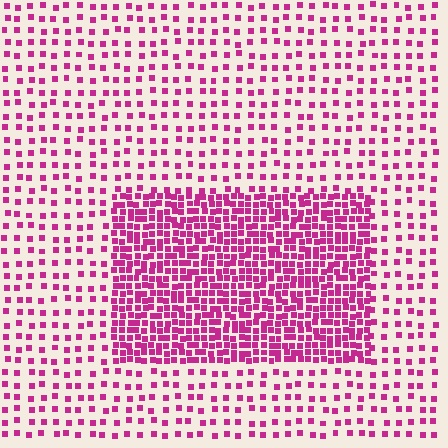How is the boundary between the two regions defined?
The boundary is defined by a change in element density (approximately 2.7x ratio). All elements are the same color, size, and shape.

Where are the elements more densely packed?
The elements are more densely packed inside the rectangle boundary.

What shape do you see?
I see a rectangle.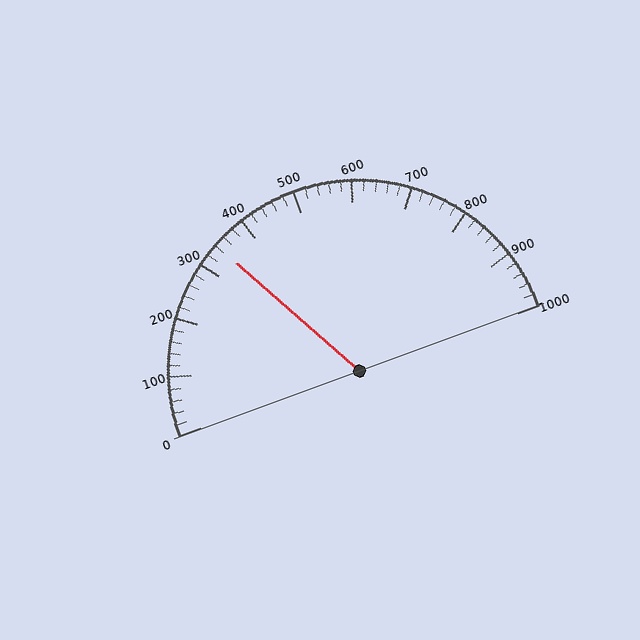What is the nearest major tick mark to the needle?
The nearest major tick mark is 300.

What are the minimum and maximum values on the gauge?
The gauge ranges from 0 to 1000.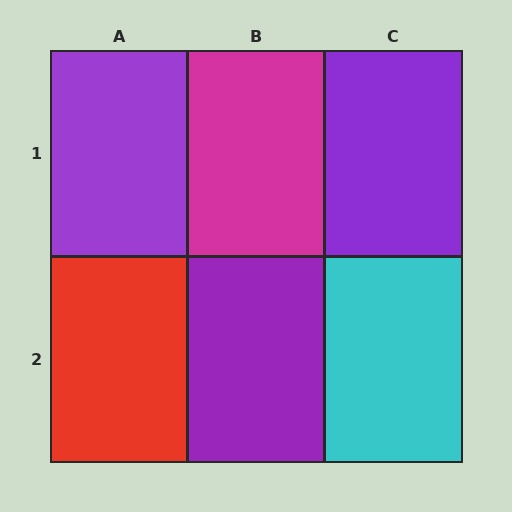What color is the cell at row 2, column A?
Red.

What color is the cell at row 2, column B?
Purple.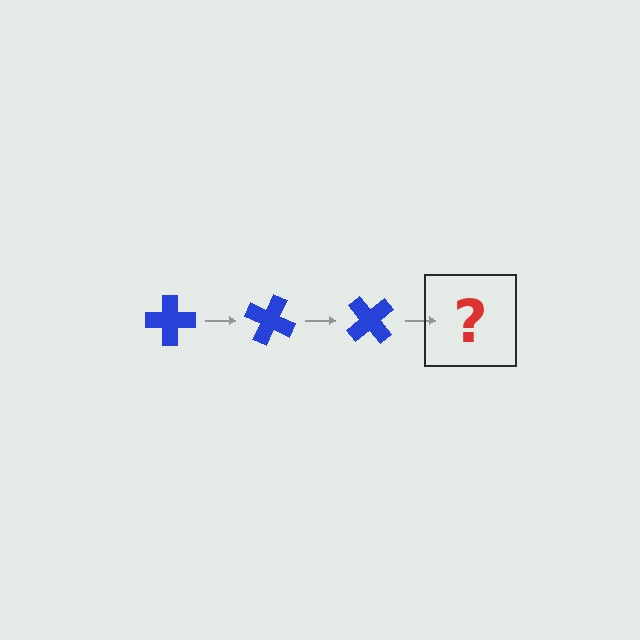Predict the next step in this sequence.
The next step is a blue cross rotated 75 degrees.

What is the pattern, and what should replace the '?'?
The pattern is that the cross rotates 25 degrees each step. The '?' should be a blue cross rotated 75 degrees.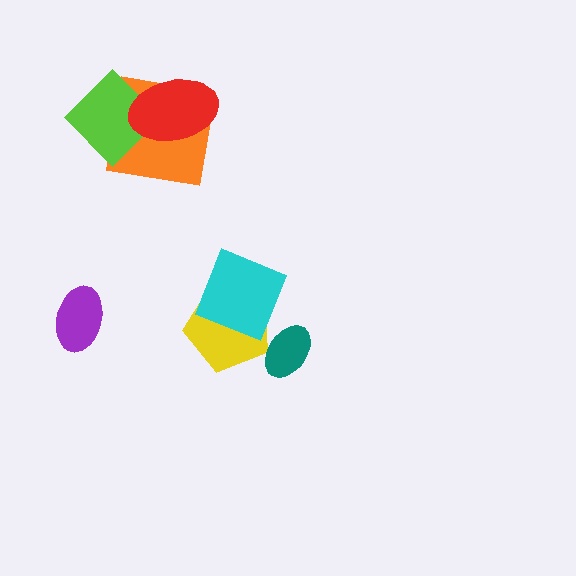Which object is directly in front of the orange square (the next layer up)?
The lime diamond is directly in front of the orange square.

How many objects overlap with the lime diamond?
2 objects overlap with the lime diamond.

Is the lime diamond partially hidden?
Yes, it is partially covered by another shape.